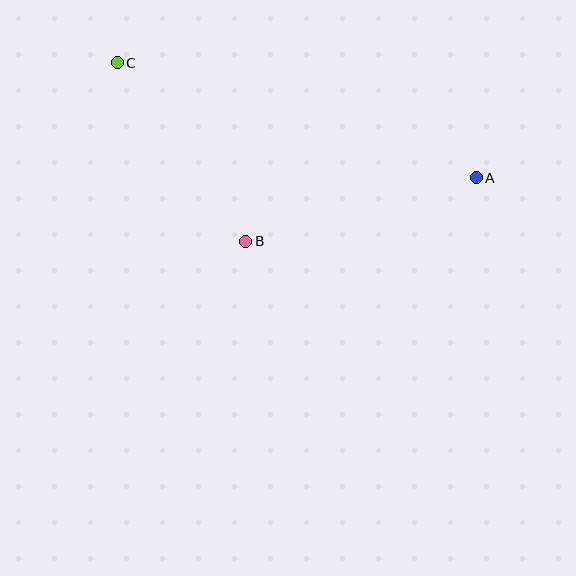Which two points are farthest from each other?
Points A and C are farthest from each other.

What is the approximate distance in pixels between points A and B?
The distance between A and B is approximately 239 pixels.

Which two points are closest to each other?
Points B and C are closest to each other.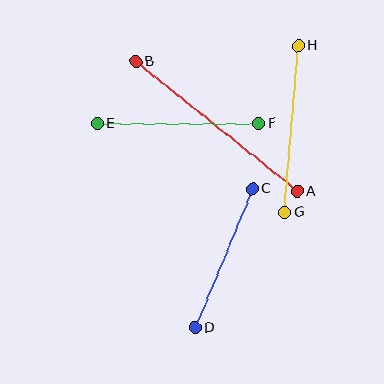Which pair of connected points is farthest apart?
Points A and B are farthest apart.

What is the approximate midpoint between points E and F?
The midpoint is at approximately (178, 124) pixels.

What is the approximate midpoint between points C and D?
The midpoint is at approximately (223, 258) pixels.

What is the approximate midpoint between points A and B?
The midpoint is at approximately (217, 126) pixels.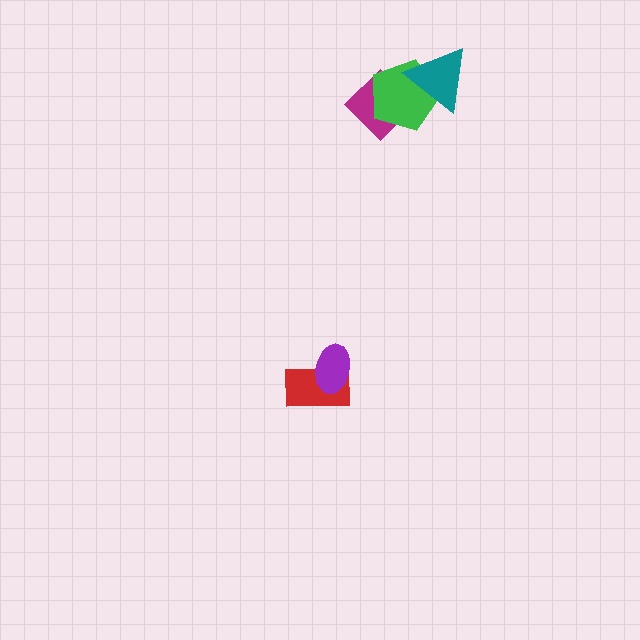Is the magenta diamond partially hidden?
Yes, it is partially covered by another shape.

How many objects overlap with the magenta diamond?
2 objects overlap with the magenta diamond.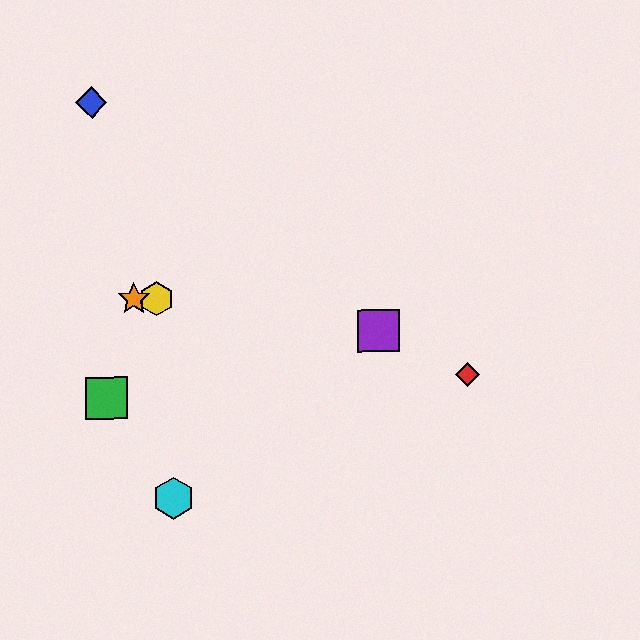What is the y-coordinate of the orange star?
The orange star is at y≈299.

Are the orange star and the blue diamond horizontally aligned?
No, the orange star is at y≈299 and the blue diamond is at y≈102.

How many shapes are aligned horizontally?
2 shapes (the yellow hexagon, the orange star) are aligned horizontally.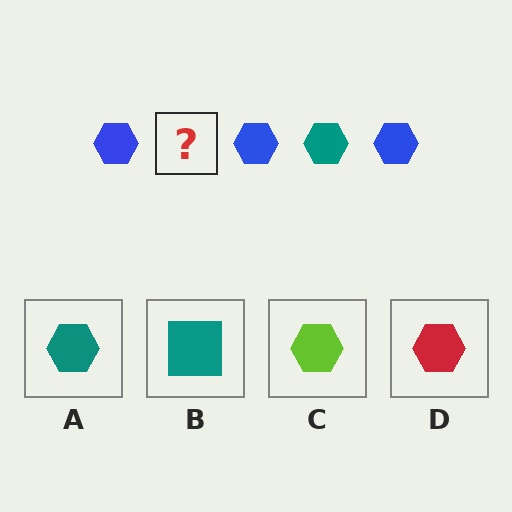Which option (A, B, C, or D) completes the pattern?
A.